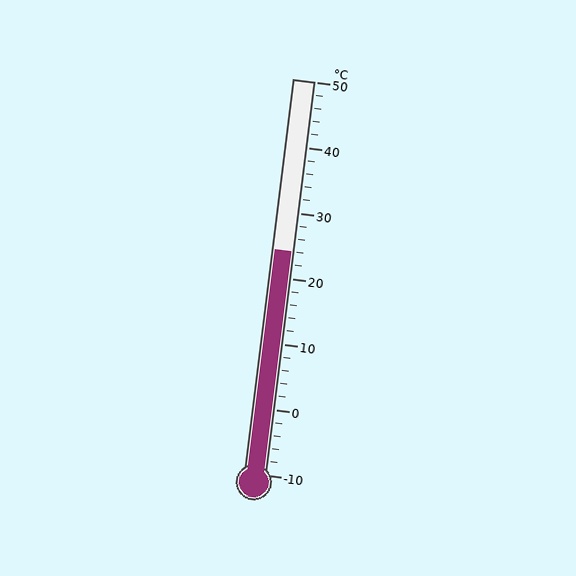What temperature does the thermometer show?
The thermometer shows approximately 24°C.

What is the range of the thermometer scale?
The thermometer scale ranges from -10°C to 50°C.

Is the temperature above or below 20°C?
The temperature is above 20°C.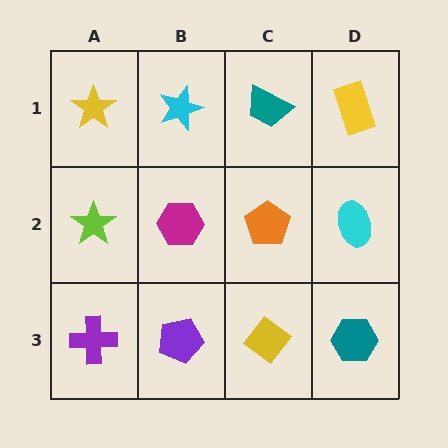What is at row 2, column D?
A cyan ellipse.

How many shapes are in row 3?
4 shapes.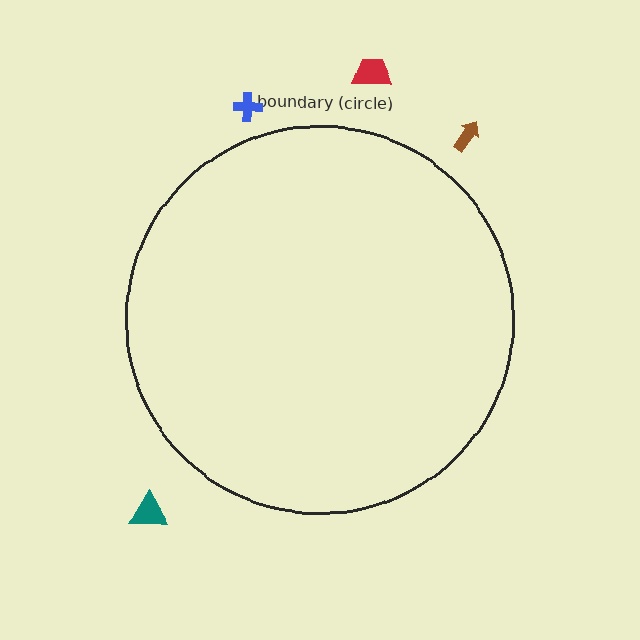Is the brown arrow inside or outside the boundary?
Outside.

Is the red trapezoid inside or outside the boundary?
Outside.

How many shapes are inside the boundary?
0 inside, 4 outside.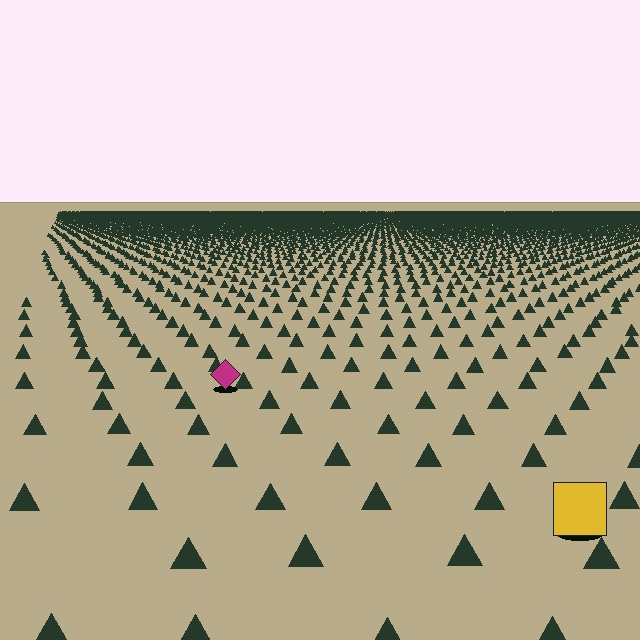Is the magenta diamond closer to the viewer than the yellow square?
No. The yellow square is closer — you can tell from the texture gradient: the ground texture is coarser near it.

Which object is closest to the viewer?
The yellow square is closest. The texture marks near it are larger and more spread out.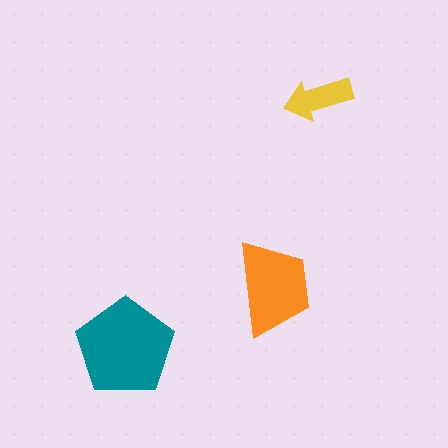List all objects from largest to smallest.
The teal pentagon, the orange trapezoid, the yellow arrow.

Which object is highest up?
The yellow arrow is topmost.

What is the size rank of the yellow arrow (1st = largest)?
3rd.